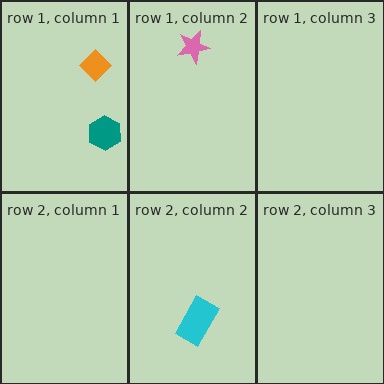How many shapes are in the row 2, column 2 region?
1.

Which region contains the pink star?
The row 1, column 2 region.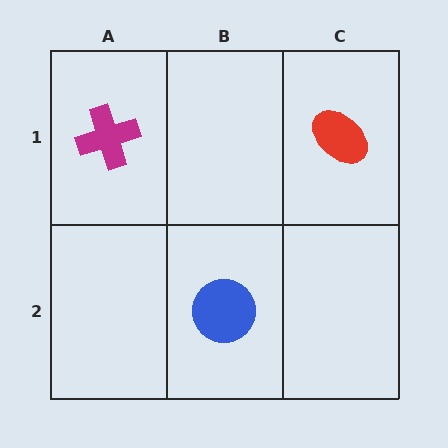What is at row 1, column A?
A magenta cross.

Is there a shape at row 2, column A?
No, that cell is empty.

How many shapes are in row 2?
1 shape.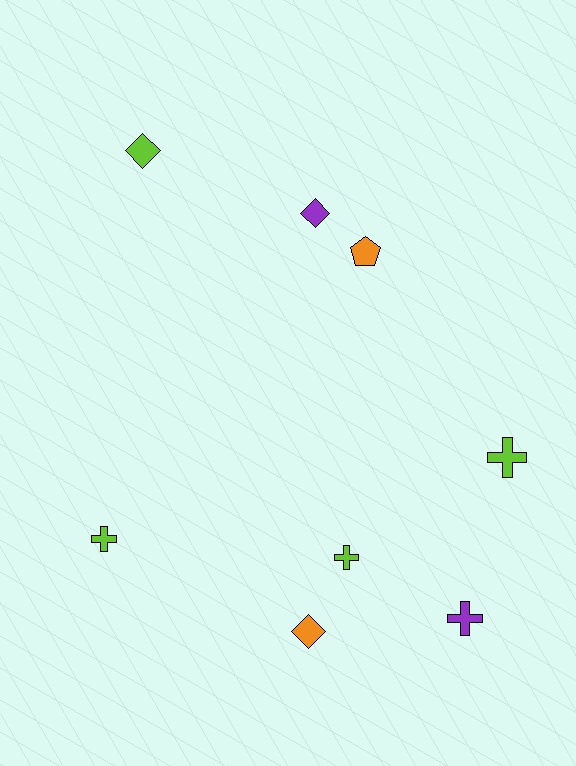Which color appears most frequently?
Lime, with 4 objects.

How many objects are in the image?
There are 8 objects.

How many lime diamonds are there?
There is 1 lime diamond.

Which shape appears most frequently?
Cross, with 4 objects.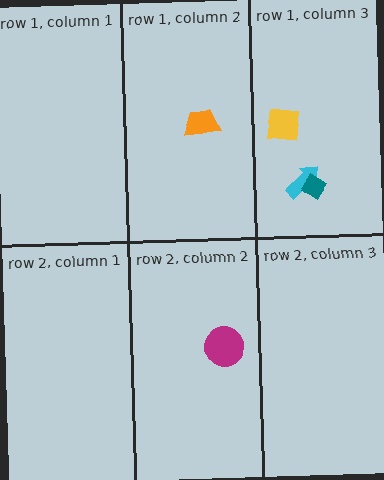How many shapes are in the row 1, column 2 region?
1.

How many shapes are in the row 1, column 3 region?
3.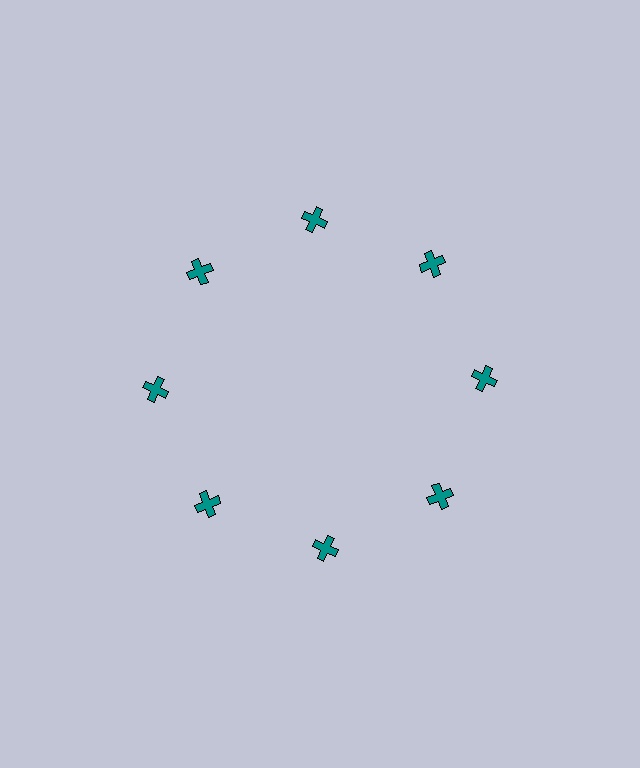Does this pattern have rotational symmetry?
Yes, this pattern has 8-fold rotational symmetry. It looks the same after rotating 45 degrees around the center.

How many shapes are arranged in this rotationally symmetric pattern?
There are 8 shapes, arranged in 8 groups of 1.